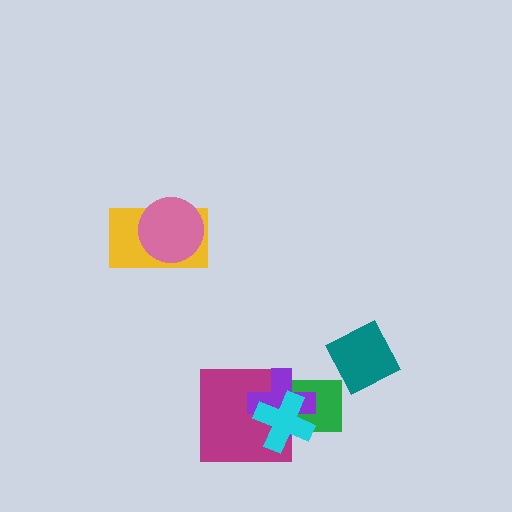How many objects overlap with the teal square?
0 objects overlap with the teal square.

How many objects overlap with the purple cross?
3 objects overlap with the purple cross.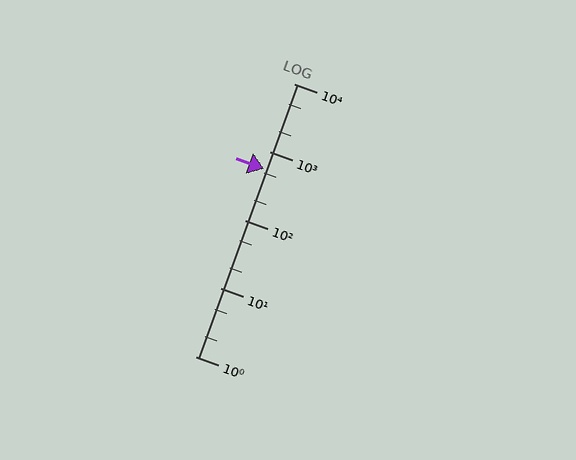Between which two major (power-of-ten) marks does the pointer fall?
The pointer is between 100 and 1000.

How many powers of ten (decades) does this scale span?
The scale spans 4 decades, from 1 to 10000.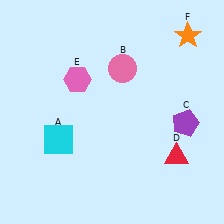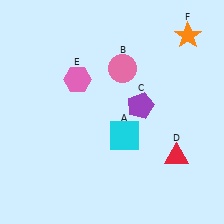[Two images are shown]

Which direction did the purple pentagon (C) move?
The purple pentagon (C) moved left.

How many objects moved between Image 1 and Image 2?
2 objects moved between the two images.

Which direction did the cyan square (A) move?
The cyan square (A) moved right.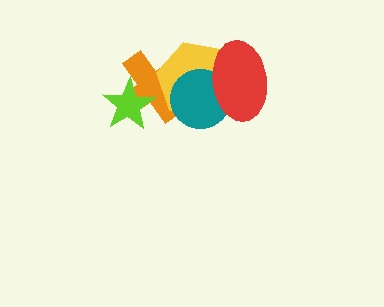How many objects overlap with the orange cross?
3 objects overlap with the orange cross.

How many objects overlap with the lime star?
1 object overlaps with the lime star.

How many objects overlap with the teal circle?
3 objects overlap with the teal circle.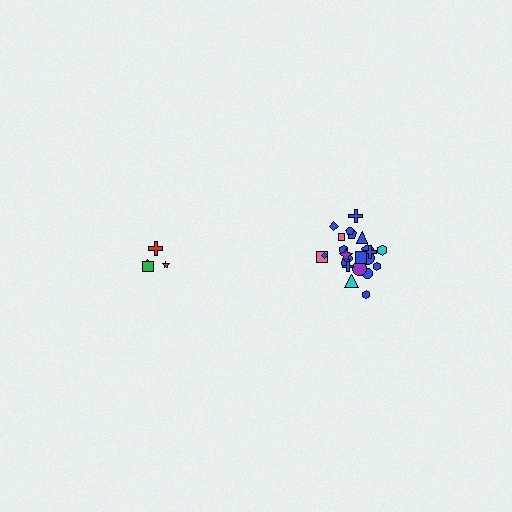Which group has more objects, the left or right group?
The right group.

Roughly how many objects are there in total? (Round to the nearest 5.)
Roughly 30 objects in total.